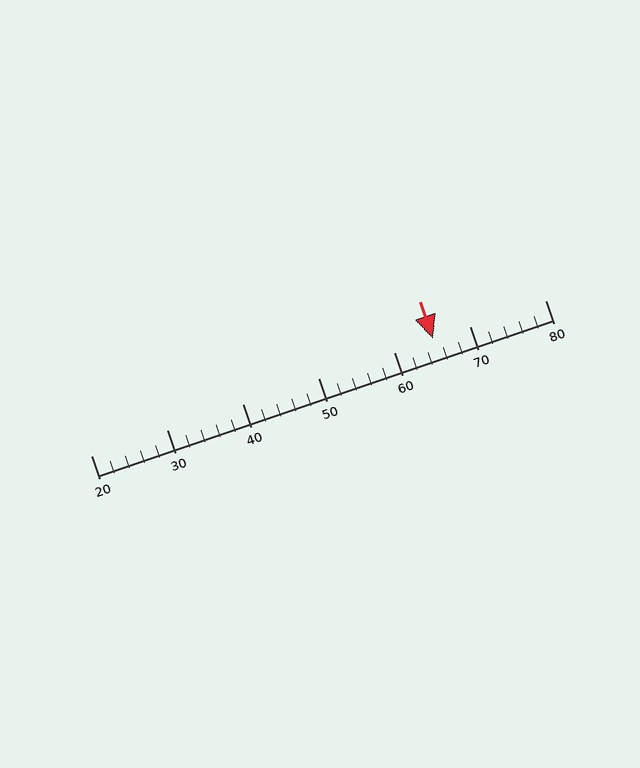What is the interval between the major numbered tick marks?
The major tick marks are spaced 10 units apart.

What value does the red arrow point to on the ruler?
The red arrow points to approximately 65.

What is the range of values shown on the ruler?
The ruler shows values from 20 to 80.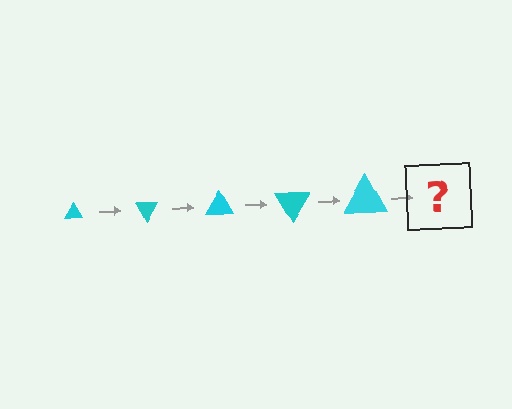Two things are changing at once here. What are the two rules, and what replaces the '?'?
The two rules are that the triangle grows larger each step and it rotates 60 degrees each step. The '?' should be a triangle, larger than the previous one and rotated 300 degrees from the start.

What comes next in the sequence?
The next element should be a triangle, larger than the previous one and rotated 300 degrees from the start.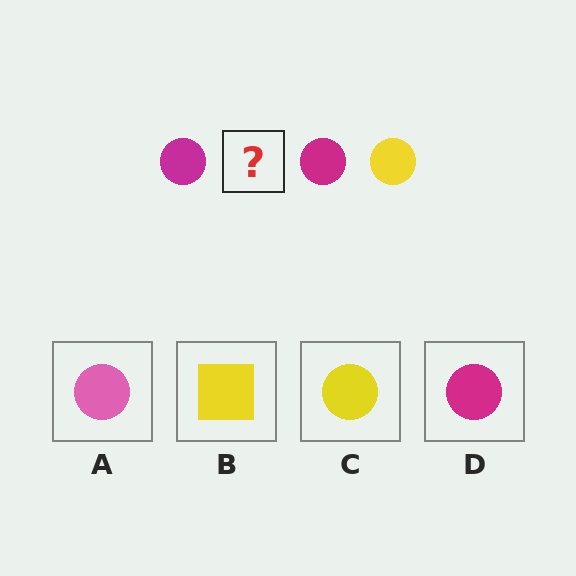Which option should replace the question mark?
Option C.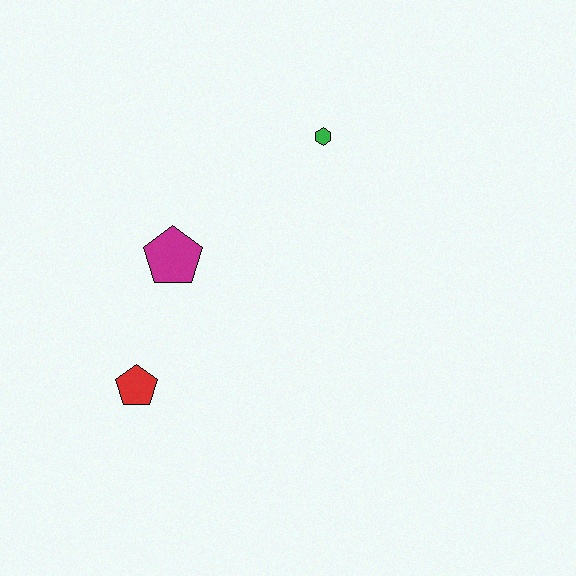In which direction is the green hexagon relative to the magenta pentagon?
The green hexagon is to the right of the magenta pentagon.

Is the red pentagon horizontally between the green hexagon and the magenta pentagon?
No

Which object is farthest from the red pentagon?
The green hexagon is farthest from the red pentagon.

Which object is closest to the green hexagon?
The magenta pentagon is closest to the green hexagon.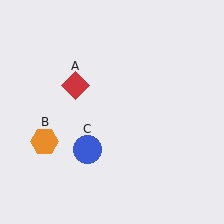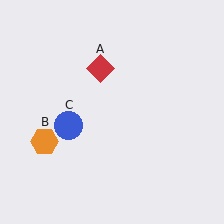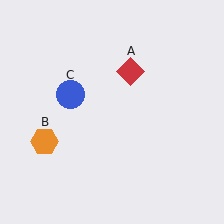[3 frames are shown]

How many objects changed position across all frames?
2 objects changed position: red diamond (object A), blue circle (object C).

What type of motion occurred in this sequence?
The red diamond (object A), blue circle (object C) rotated clockwise around the center of the scene.